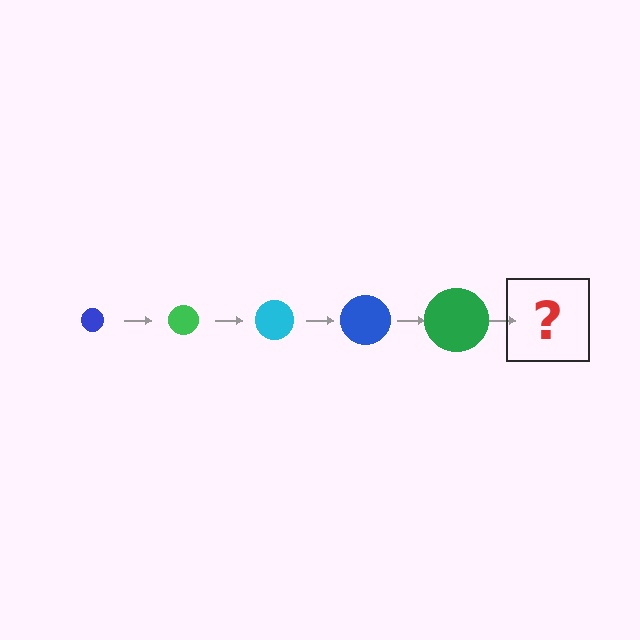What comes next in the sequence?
The next element should be a cyan circle, larger than the previous one.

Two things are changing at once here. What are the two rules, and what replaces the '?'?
The two rules are that the circle grows larger each step and the color cycles through blue, green, and cyan. The '?' should be a cyan circle, larger than the previous one.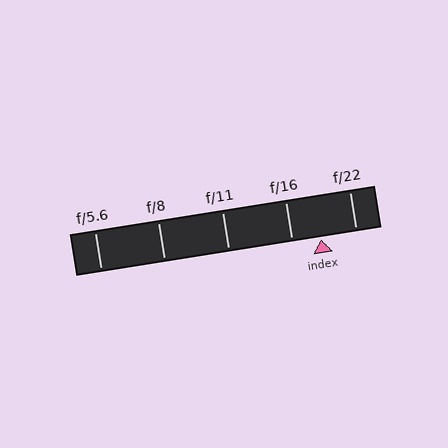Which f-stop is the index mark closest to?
The index mark is closest to f/16.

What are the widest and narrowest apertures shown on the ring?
The widest aperture shown is f/5.6 and the narrowest is f/22.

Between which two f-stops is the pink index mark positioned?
The index mark is between f/16 and f/22.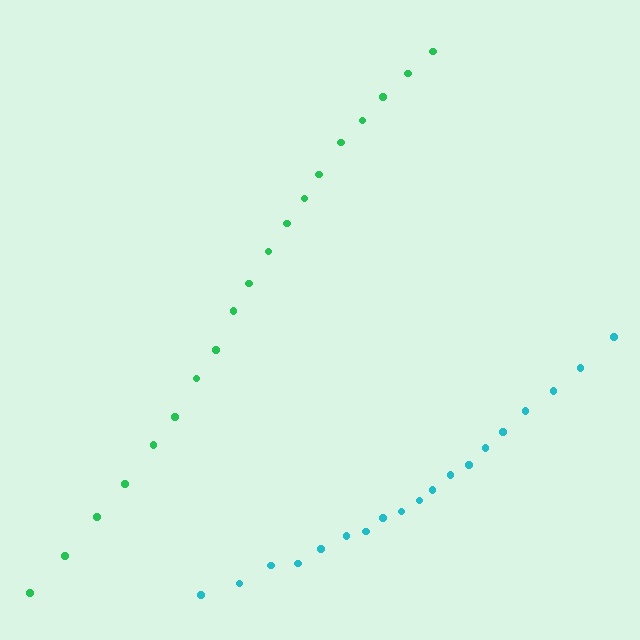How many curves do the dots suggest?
There are 2 distinct paths.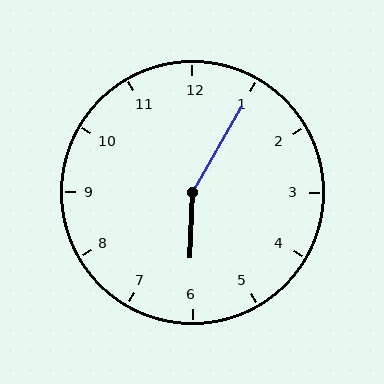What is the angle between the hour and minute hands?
Approximately 152 degrees.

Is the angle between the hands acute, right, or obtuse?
It is obtuse.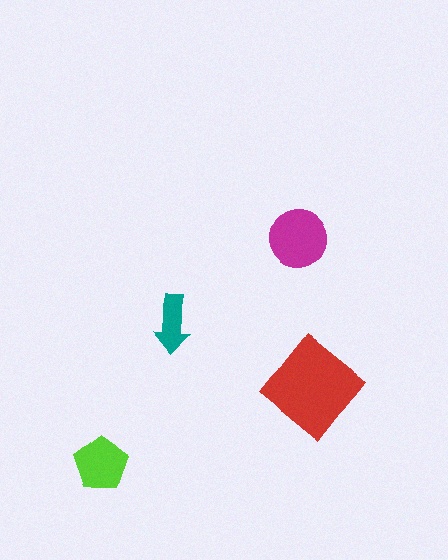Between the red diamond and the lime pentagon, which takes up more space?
The red diamond.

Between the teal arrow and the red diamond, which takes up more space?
The red diamond.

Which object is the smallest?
The teal arrow.